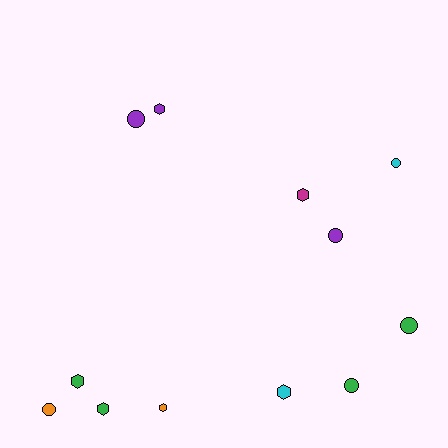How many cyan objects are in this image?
There are 2 cyan objects.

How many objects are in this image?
There are 12 objects.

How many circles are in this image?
There are 6 circles.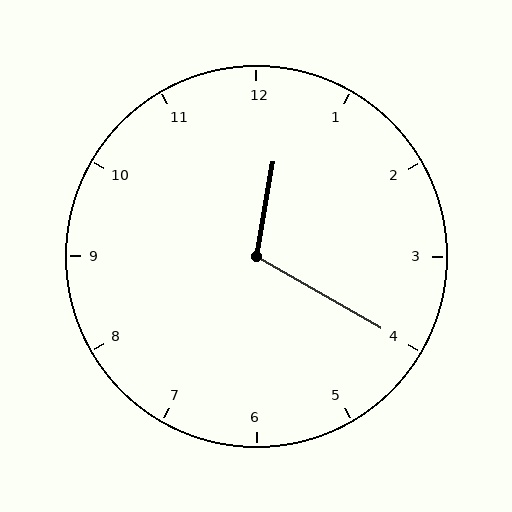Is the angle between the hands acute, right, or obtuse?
It is obtuse.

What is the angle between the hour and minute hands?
Approximately 110 degrees.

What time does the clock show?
12:20.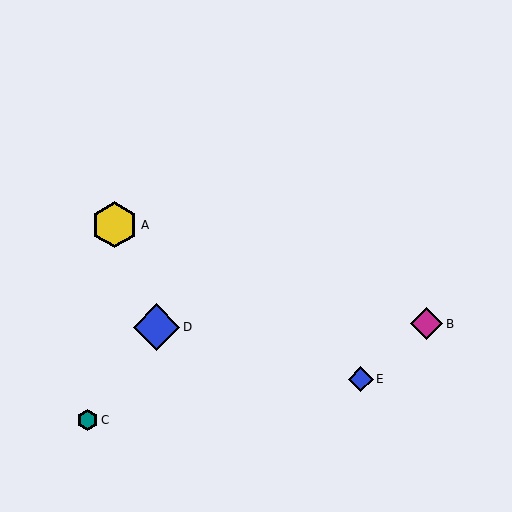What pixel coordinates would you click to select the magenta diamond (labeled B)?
Click at (427, 324) to select the magenta diamond B.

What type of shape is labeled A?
Shape A is a yellow hexagon.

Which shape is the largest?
The blue diamond (labeled D) is the largest.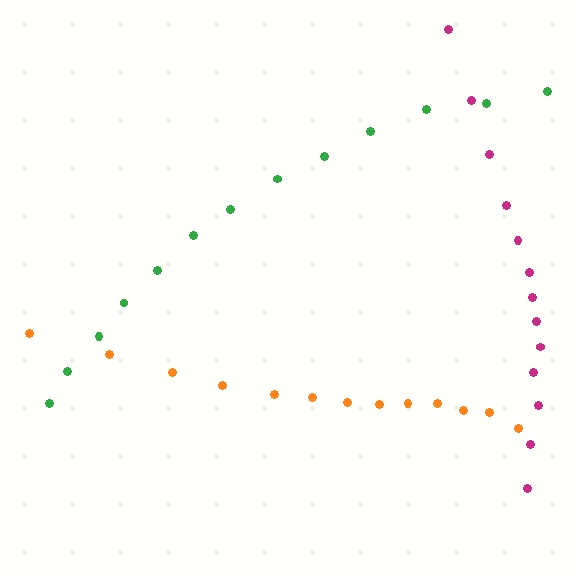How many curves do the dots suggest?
There are 3 distinct paths.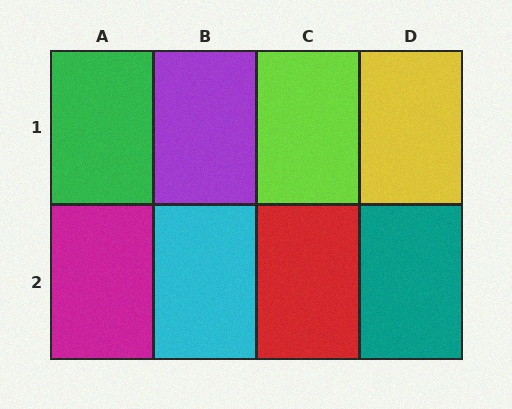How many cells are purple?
1 cell is purple.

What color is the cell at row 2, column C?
Red.